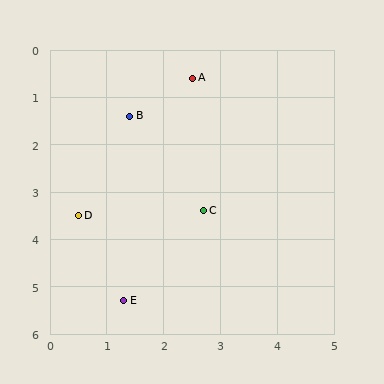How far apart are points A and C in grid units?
Points A and C are about 2.8 grid units apart.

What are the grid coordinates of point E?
Point E is at approximately (1.3, 5.3).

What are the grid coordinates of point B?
Point B is at approximately (1.4, 1.4).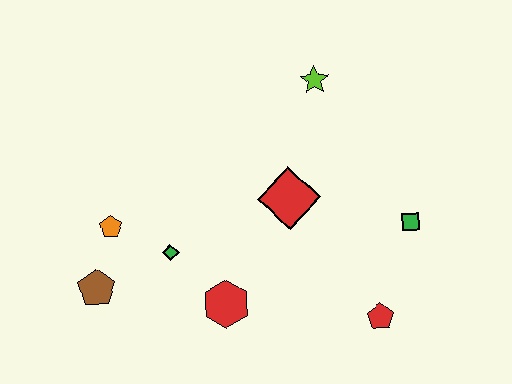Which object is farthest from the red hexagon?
The lime star is farthest from the red hexagon.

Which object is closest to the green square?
The red pentagon is closest to the green square.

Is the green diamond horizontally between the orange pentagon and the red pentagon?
Yes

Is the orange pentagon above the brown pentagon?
Yes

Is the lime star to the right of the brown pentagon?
Yes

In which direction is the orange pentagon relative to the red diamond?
The orange pentagon is to the left of the red diamond.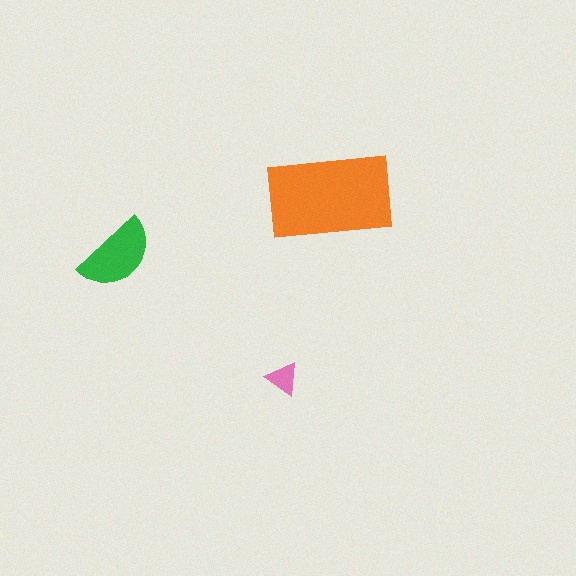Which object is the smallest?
The pink triangle.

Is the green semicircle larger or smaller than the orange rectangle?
Smaller.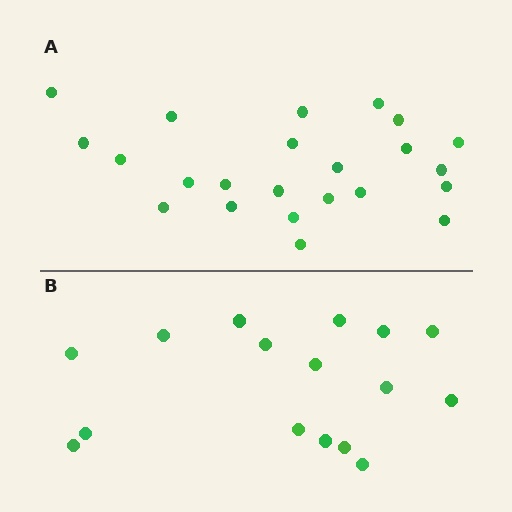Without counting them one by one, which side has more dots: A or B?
Region A (the top region) has more dots.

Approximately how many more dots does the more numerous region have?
Region A has roughly 8 or so more dots than region B.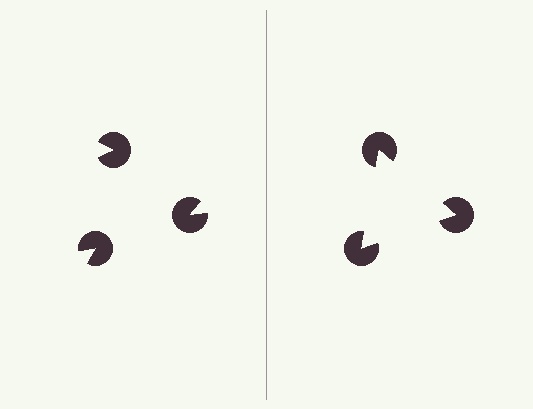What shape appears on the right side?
An illusory triangle.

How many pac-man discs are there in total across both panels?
6 — 3 on each side.